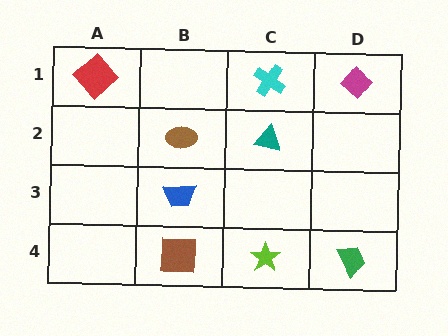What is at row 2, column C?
A teal triangle.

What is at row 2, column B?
A brown ellipse.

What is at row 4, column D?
A green trapezoid.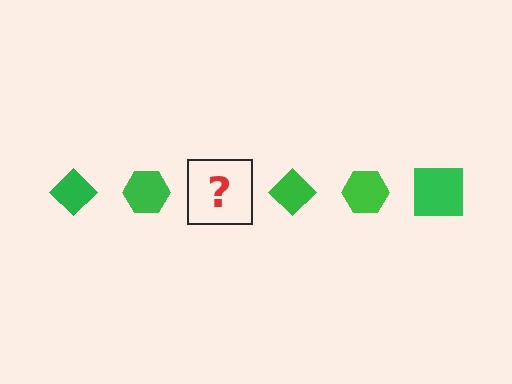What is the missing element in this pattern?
The missing element is a green square.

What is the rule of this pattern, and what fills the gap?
The rule is that the pattern cycles through diamond, hexagon, square shapes in green. The gap should be filled with a green square.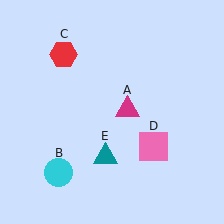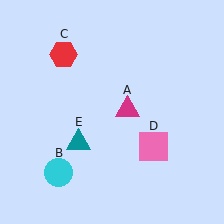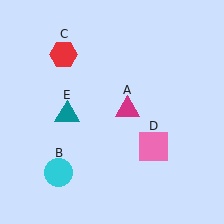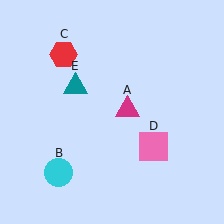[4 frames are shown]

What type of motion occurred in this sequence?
The teal triangle (object E) rotated clockwise around the center of the scene.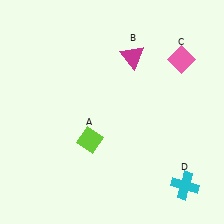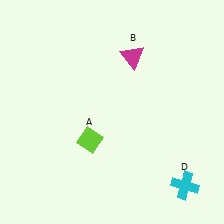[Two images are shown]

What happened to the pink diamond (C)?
The pink diamond (C) was removed in Image 2. It was in the top-right area of Image 1.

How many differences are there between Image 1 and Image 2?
There is 1 difference between the two images.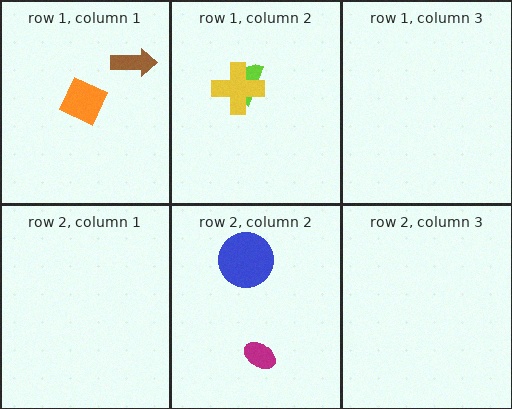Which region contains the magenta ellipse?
The row 2, column 2 region.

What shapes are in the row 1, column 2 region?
The lime semicircle, the yellow cross.